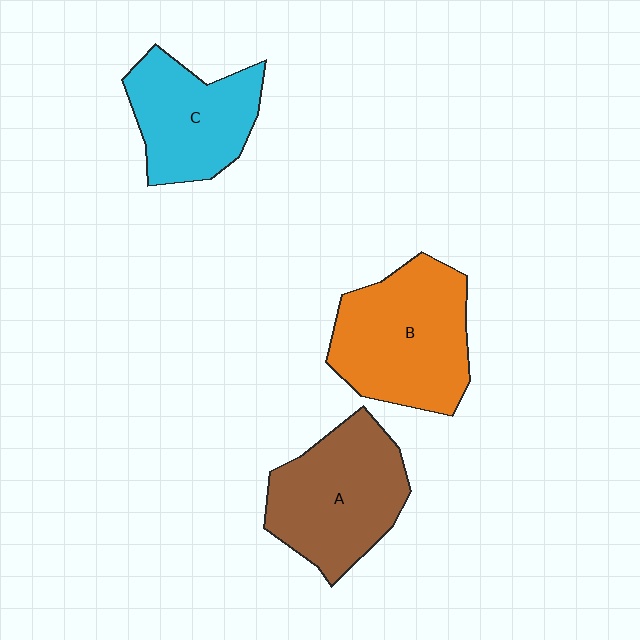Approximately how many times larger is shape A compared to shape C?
Approximately 1.2 times.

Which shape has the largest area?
Shape B (orange).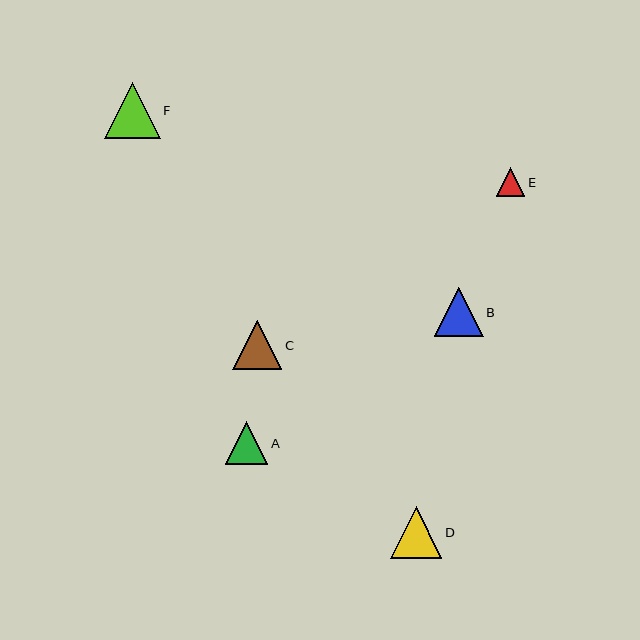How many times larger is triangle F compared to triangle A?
Triangle F is approximately 1.3 times the size of triangle A.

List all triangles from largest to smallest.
From largest to smallest: F, D, C, B, A, E.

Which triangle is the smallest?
Triangle E is the smallest with a size of approximately 29 pixels.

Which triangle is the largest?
Triangle F is the largest with a size of approximately 56 pixels.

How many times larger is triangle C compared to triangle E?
Triangle C is approximately 1.7 times the size of triangle E.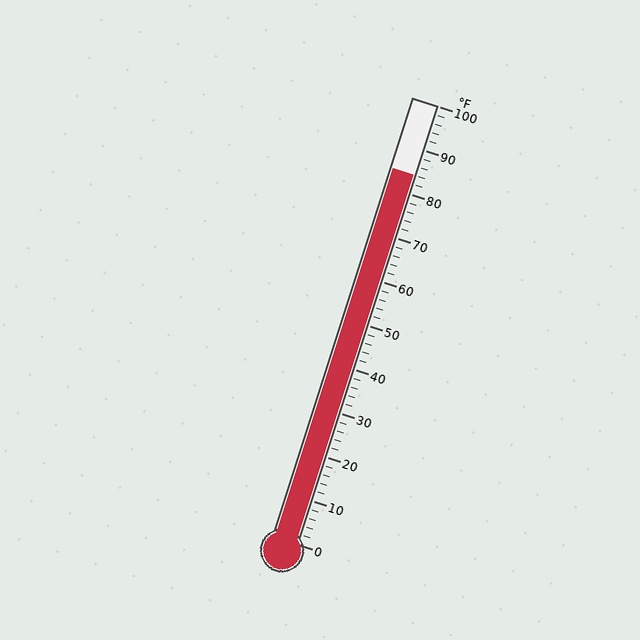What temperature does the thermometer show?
The thermometer shows approximately 84°F.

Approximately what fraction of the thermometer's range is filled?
The thermometer is filled to approximately 85% of its range.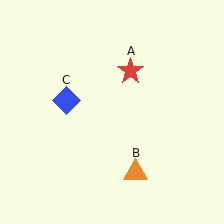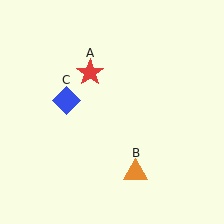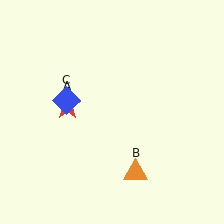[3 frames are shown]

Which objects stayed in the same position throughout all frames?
Orange triangle (object B) and blue diamond (object C) remained stationary.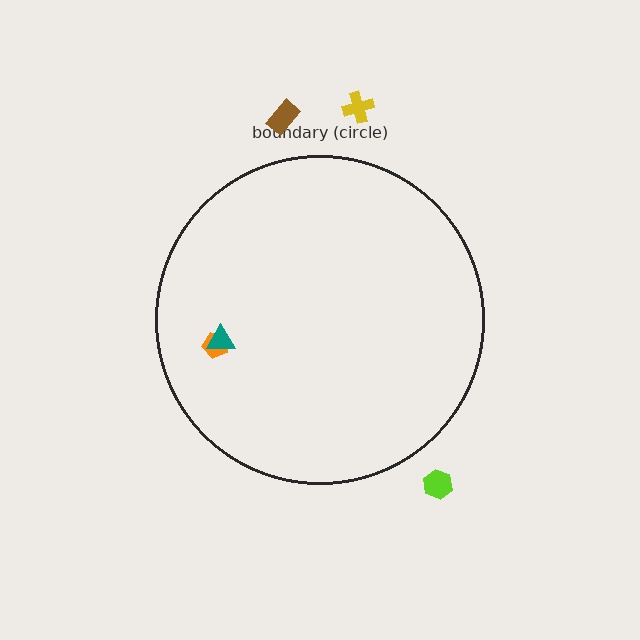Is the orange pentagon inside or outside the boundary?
Inside.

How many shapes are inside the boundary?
2 inside, 3 outside.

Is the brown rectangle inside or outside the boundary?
Outside.